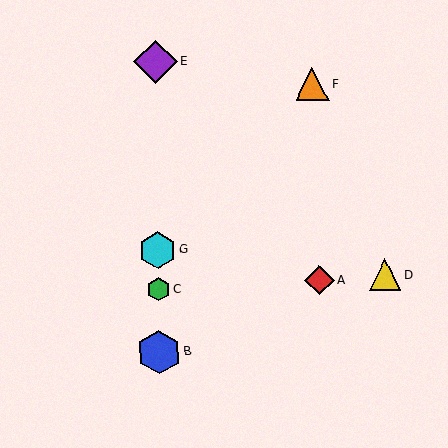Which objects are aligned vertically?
Objects B, C, E, G are aligned vertically.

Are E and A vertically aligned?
No, E is at x≈156 and A is at x≈319.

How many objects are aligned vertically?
4 objects (B, C, E, G) are aligned vertically.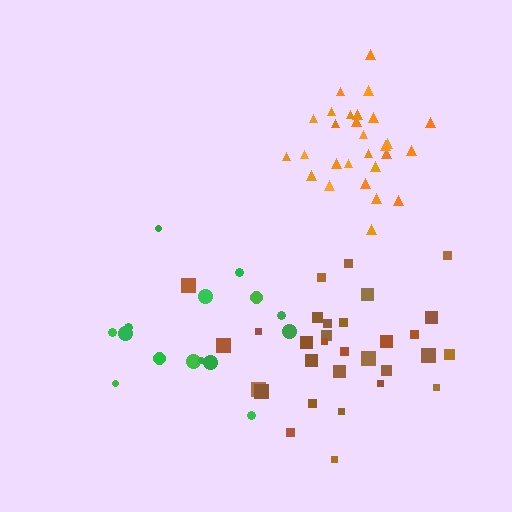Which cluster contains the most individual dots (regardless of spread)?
Brown (31).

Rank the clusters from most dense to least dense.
orange, brown, green.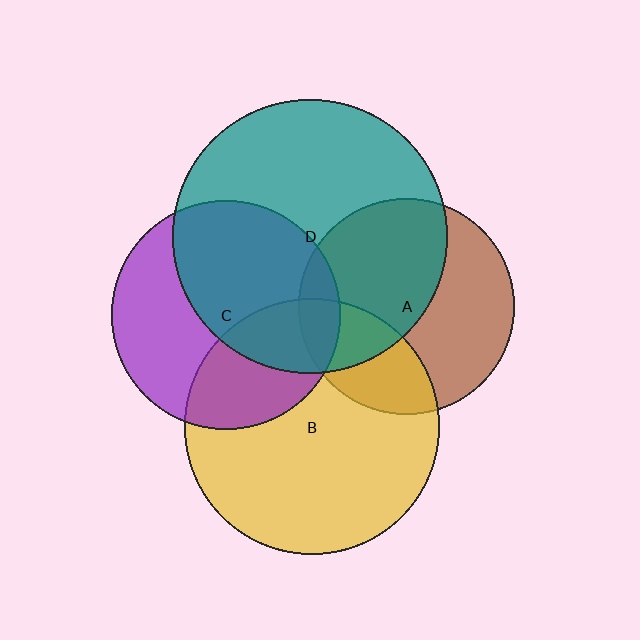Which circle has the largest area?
Circle D (teal).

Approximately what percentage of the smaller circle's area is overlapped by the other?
Approximately 55%.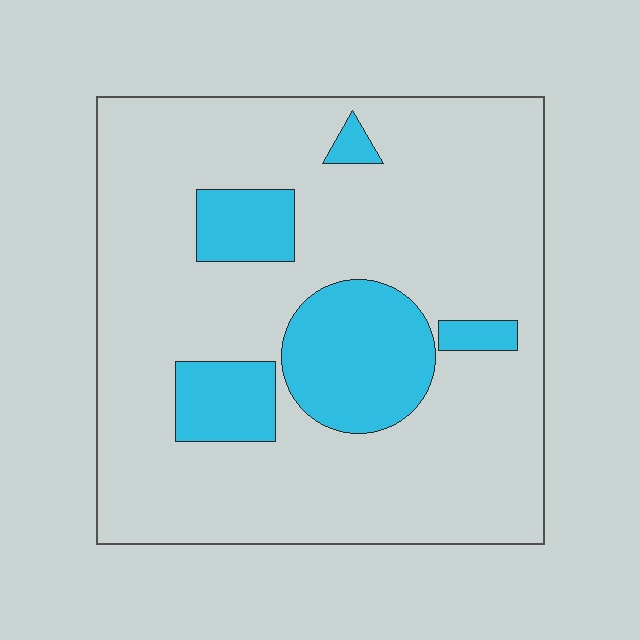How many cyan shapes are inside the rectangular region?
5.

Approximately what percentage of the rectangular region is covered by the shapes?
Approximately 20%.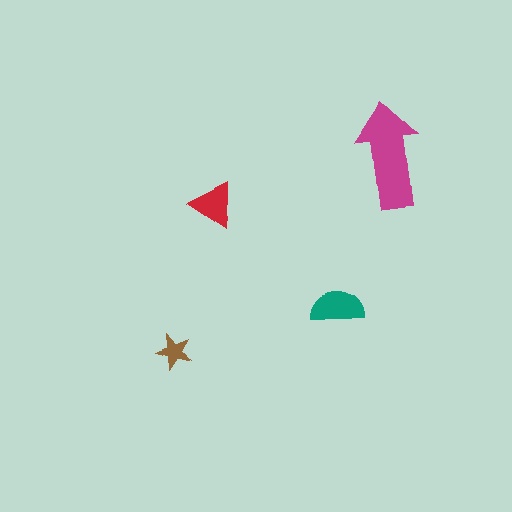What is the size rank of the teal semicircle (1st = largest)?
2nd.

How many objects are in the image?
There are 4 objects in the image.